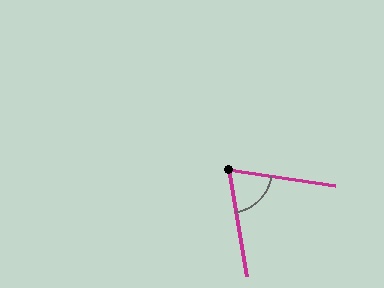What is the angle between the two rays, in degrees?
Approximately 72 degrees.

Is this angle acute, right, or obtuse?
It is acute.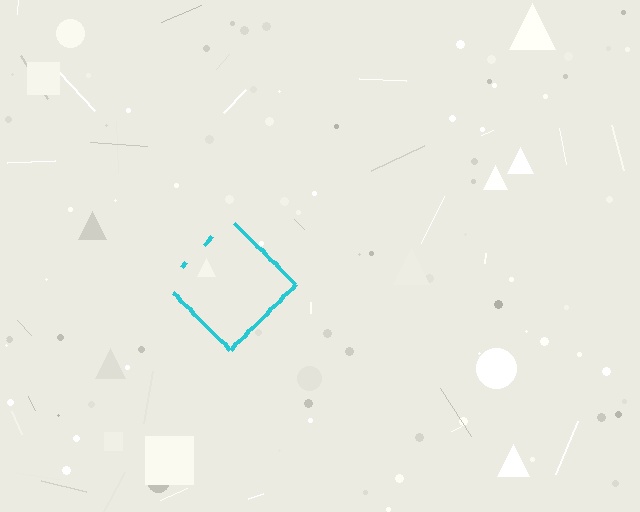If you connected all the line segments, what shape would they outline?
They would outline a diamond.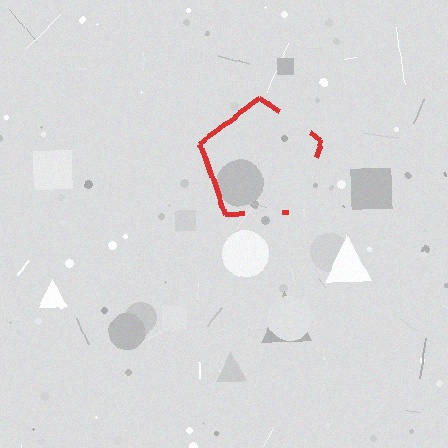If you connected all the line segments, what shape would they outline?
They would outline a pentagon.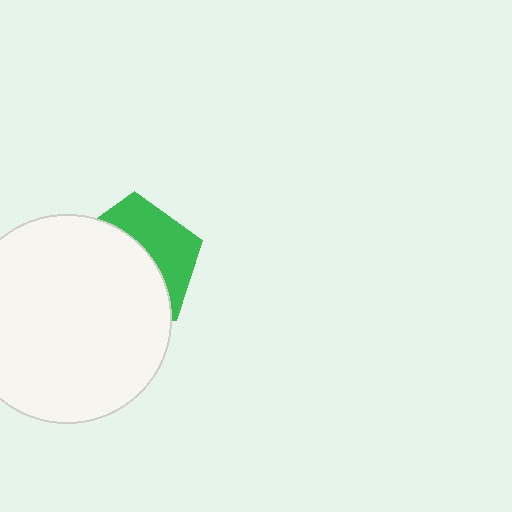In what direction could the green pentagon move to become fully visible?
The green pentagon could move toward the upper-right. That would shift it out from behind the white circle entirely.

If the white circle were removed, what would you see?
You would see the complete green pentagon.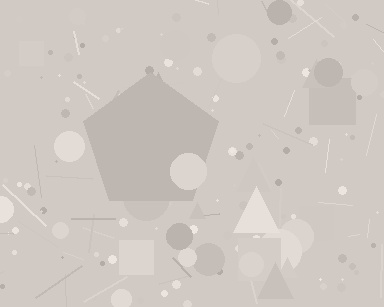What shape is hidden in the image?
A pentagon is hidden in the image.